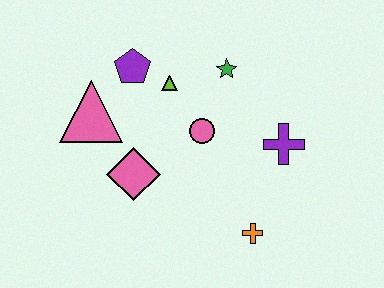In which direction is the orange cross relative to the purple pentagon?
The orange cross is below the purple pentagon.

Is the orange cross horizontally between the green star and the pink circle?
No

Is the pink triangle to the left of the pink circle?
Yes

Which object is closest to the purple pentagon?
The lime triangle is closest to the purple pentagon.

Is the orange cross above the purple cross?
No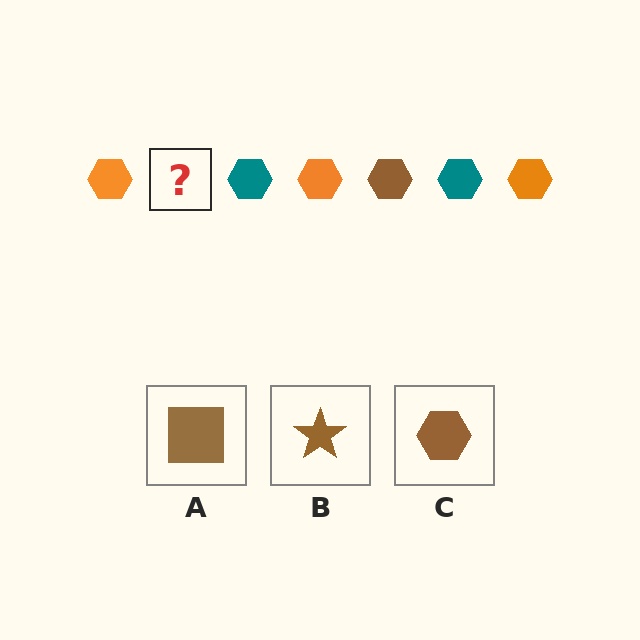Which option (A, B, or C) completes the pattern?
C.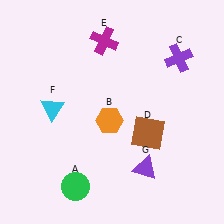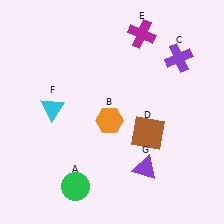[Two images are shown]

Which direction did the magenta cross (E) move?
The magenta cross (E) moved right.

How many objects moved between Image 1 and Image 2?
1 object moved between the two images.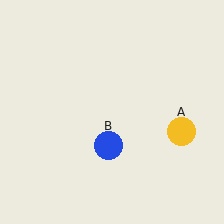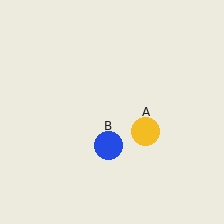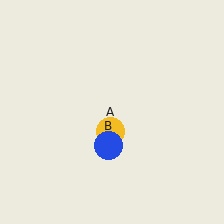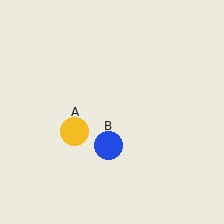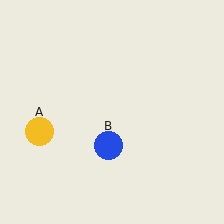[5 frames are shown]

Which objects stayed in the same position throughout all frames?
Blue circle (object B) remained stationary.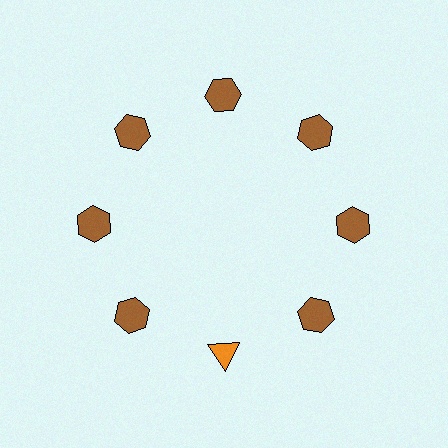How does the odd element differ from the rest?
It differs in both color (orange instead of brown) and shape (triangle instead of hexagon).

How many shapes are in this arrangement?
There are 8 shapes arranged in a ring pattern.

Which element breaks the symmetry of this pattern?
The orange triangle at roughly the 6 o'clock position breaks the symmetry. All other shapes are brown hexagons.